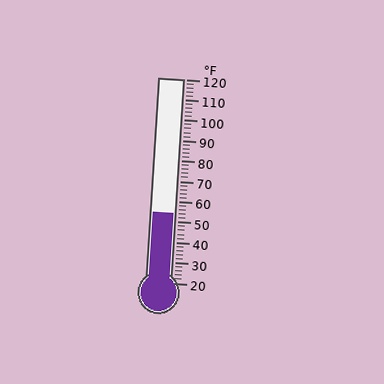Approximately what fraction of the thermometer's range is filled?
The thermometer is filled to approximately 35% of its range.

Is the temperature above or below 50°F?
The temperature is above 50°F.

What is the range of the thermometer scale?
The thermometer scale ranges from 20°F to 120°F.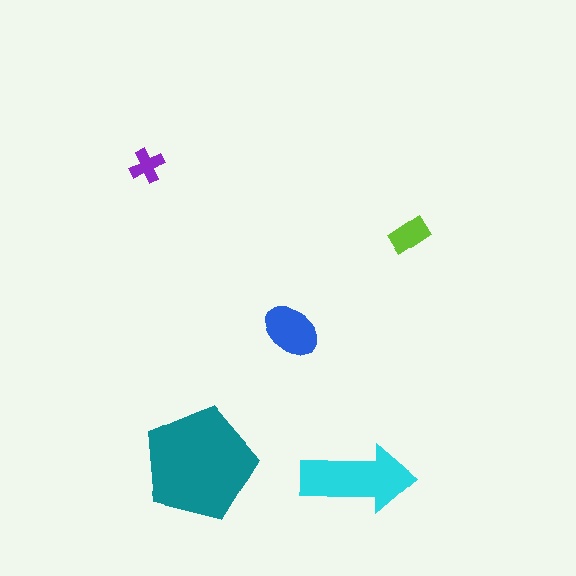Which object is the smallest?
The purple cross.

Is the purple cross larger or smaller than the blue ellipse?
Smaller.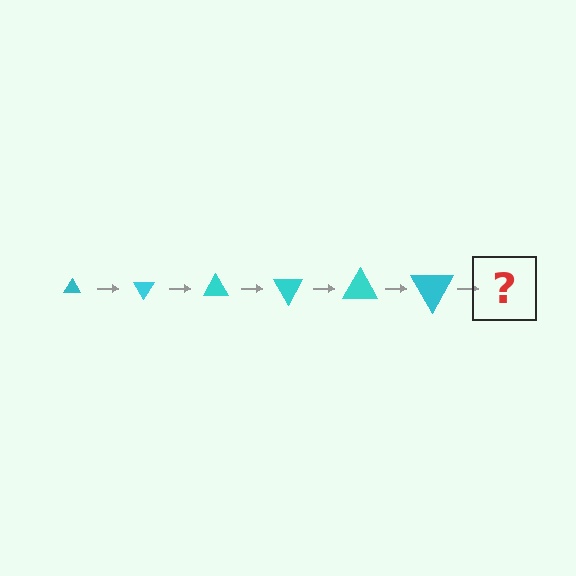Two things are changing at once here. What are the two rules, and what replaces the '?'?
The two rules are that the triangle grows larger each step and it rotates 60 degrees each step. The '?' should be a triangle, larger than the previous one and rotated 360 degrees from the start.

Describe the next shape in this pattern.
It should be a triangle, larger than the previous one and rotated 360 degrees from the start.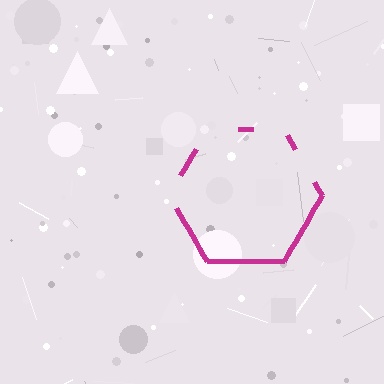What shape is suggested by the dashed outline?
The dashed outline suggests a hexagon.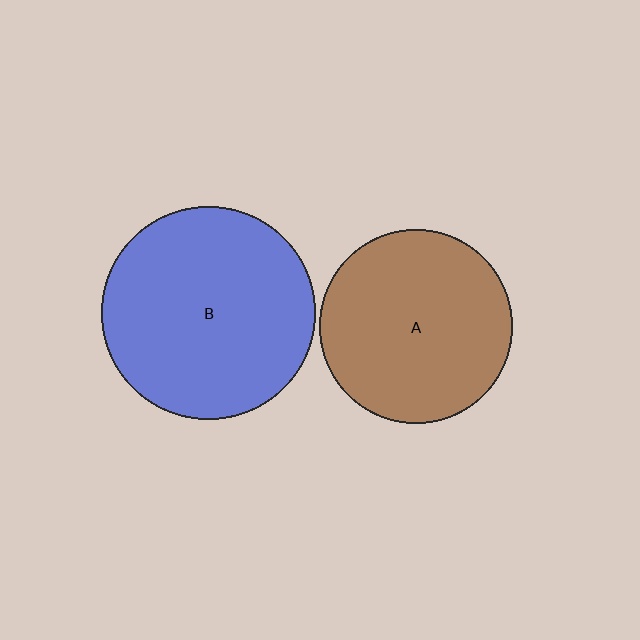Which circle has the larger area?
Circle B (blue).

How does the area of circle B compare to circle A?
Approximately 1.2 times.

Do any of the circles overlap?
No, none of the circles overlap.